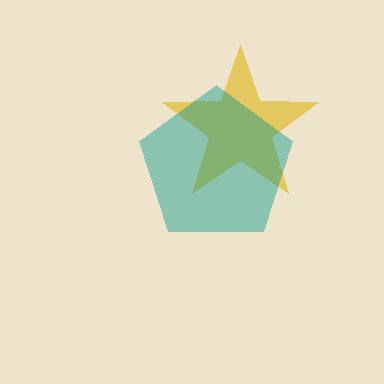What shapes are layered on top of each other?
The layered shapes are: a yellow star, a teal pentagon.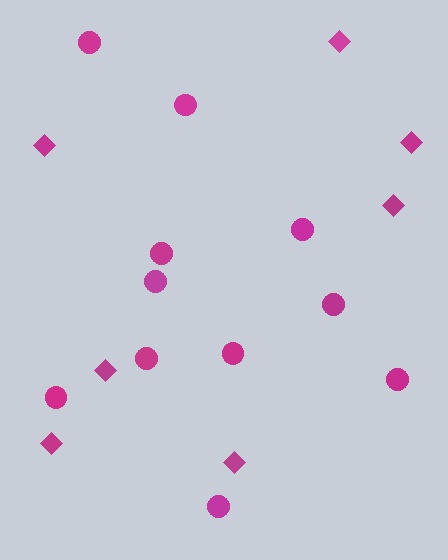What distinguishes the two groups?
There are 2 groups: one group of diamonds (7) and one group of circles (11).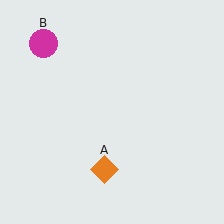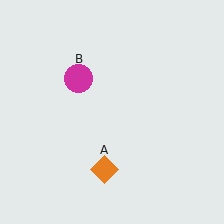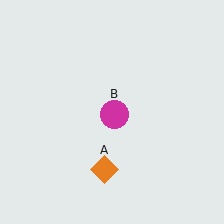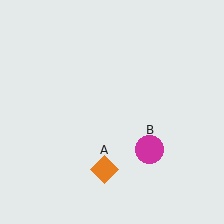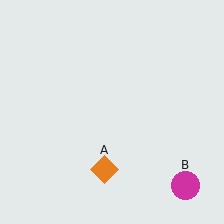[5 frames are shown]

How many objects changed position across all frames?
1 object changed position: magenta circle (object B).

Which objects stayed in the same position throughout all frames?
Orange diamond (object A) remained stationary.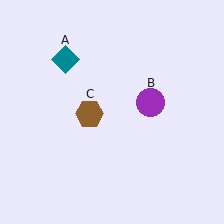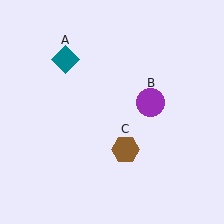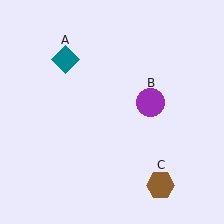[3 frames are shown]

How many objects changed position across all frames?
1 object changed position: brown hexagon (object C).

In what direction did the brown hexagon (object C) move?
The brown hexagon (object C) moved down and to the right.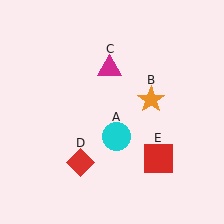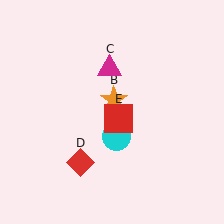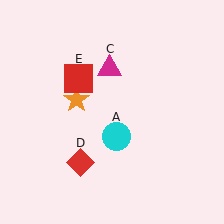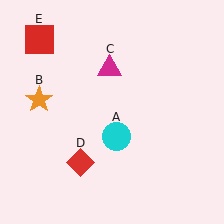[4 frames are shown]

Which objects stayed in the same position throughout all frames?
Cyan circle (object A) and magenta triangle (object C) and red diamond (object D) remained stationary.